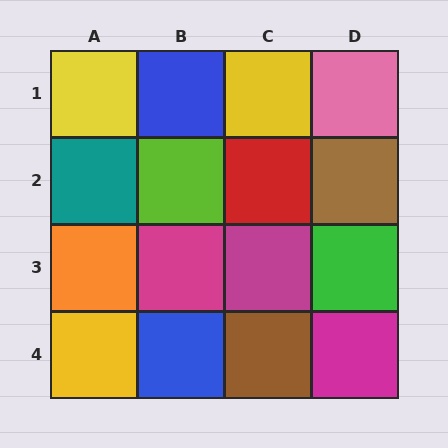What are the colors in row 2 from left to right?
Teal, lime, red, brown.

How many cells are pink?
1 cell is pink.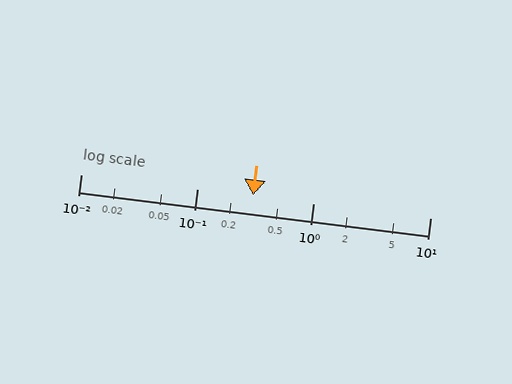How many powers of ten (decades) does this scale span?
The scale spans 3 decades, from 0.01 to 10.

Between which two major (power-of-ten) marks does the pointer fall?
The pointer is between 0.1 and 1.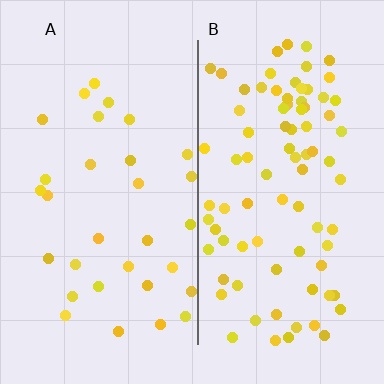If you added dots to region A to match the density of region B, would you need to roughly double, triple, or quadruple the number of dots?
Approximately triple.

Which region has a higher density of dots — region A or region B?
B (the right).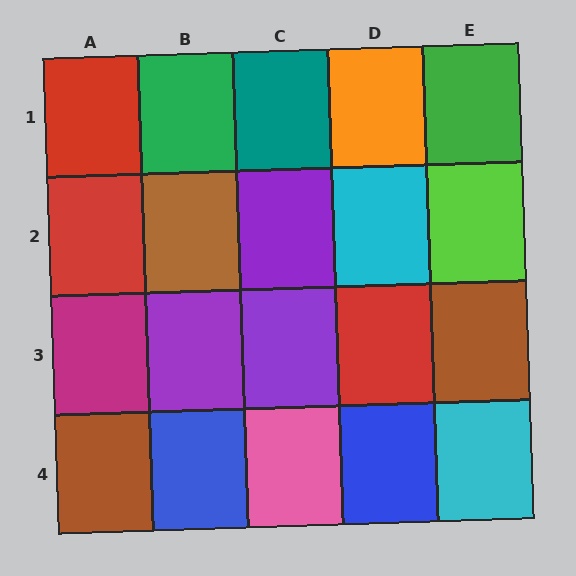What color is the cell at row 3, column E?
Brown.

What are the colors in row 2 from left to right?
Red, brown, purple, cyan, lime.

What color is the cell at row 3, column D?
Red.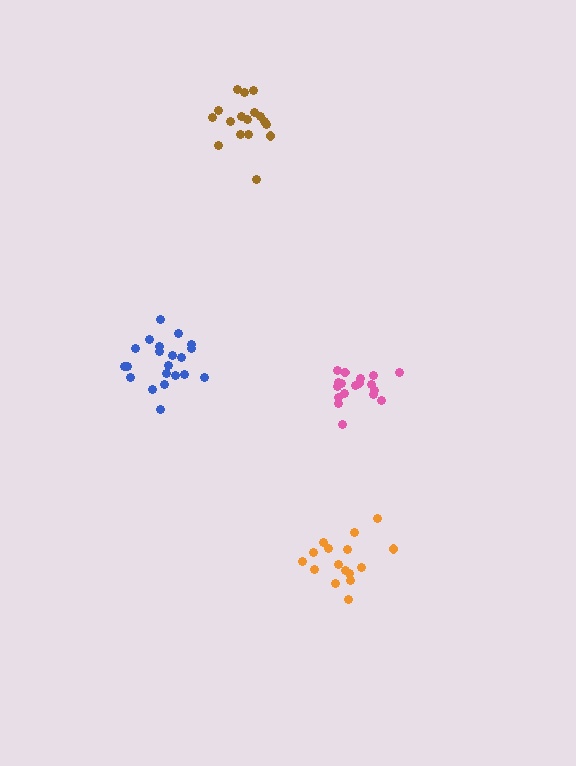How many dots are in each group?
Group 1: 17 dots, Group 2: 16 dots, Group 3: 21 dots, Group 4: 18 dots (72 total).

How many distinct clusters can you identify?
There are 4 distinct clusters.